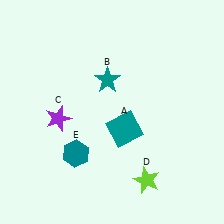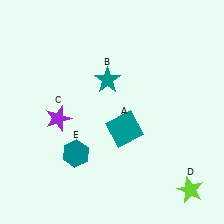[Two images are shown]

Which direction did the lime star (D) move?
The lime star (D) moved right.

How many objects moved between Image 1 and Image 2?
1 object moved between the two images.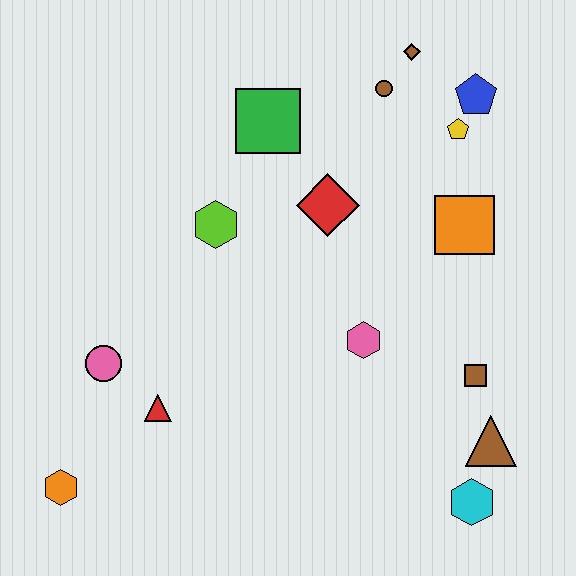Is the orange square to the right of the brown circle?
Yes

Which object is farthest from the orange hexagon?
The blue pentagon is farthest from the orange hexagon.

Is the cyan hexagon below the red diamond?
Yes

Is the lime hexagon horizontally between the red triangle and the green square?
Yes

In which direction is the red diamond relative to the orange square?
The red diamond is to the left of the orange square.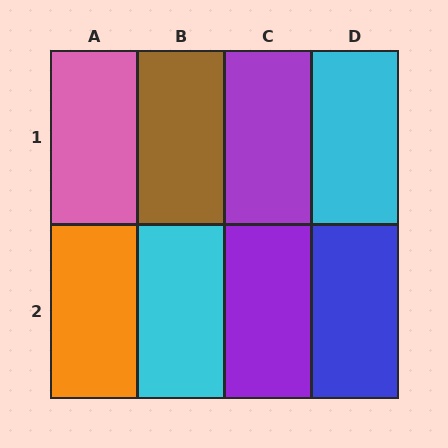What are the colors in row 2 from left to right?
Orange, cyan, purple, blue.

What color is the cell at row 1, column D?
Cyan.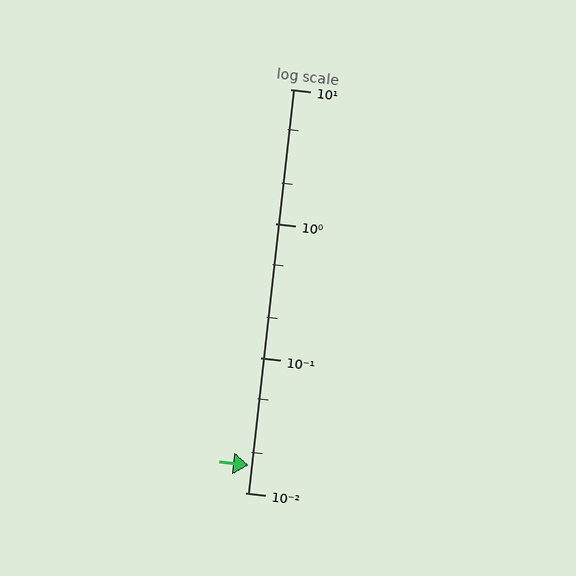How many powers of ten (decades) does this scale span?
The scale spans 3 decades, from 0.01 to 10.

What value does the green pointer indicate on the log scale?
The pointer indicates approximately 0.016.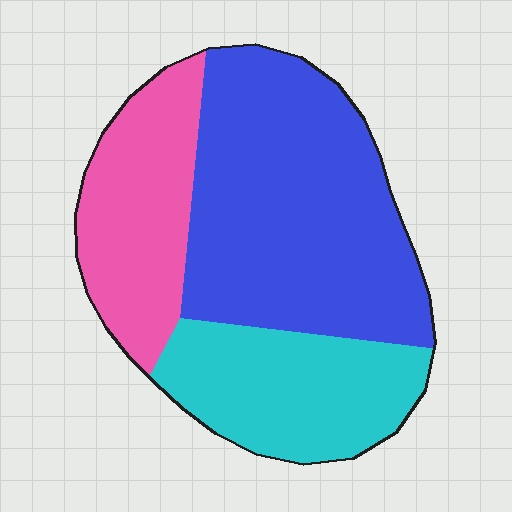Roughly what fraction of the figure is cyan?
Cyan takes up about one quarter (1/4) of the figure.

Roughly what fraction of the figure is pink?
Pink covers around 25% of the figure.